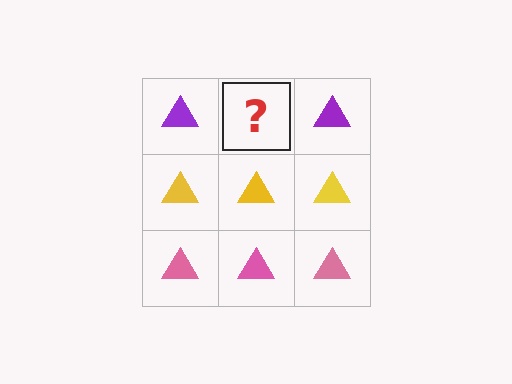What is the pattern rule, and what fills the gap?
The rule is that each row has a consistent color. The gap should be filled with a purple triangle.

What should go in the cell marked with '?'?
The missing cell should contain a purple triangle.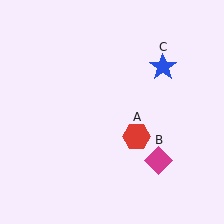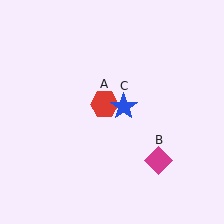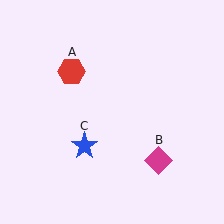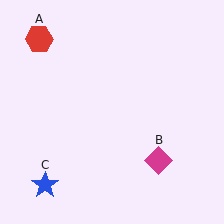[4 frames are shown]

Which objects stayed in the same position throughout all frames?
Magenta diamond (object B) remained stationary.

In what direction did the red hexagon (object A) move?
The red hexagon (object A) moved up and to the left.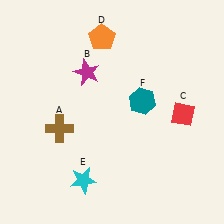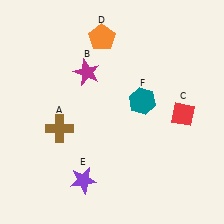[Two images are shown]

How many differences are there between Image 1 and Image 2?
There is 1 difference between the two images.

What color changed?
The star (E) changed from cyan in Image 1 to purple in Image 2.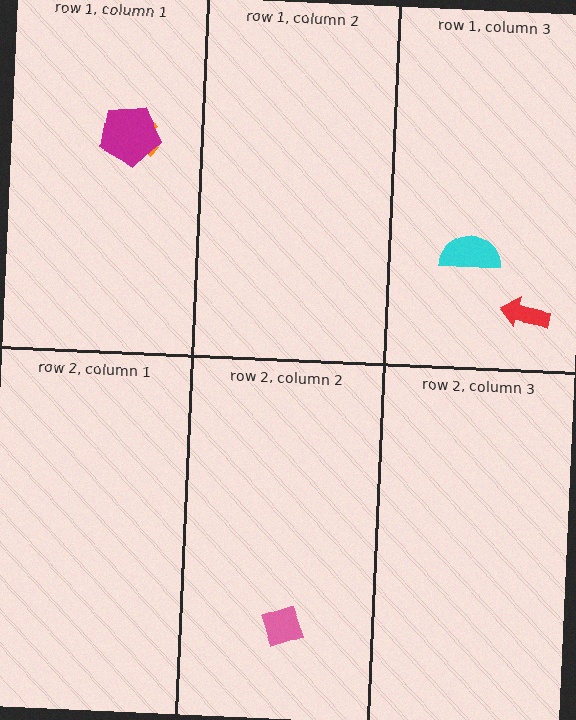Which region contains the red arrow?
The row 1, column 3 region.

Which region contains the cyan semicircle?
The row 1, column 3 region.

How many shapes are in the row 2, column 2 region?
1.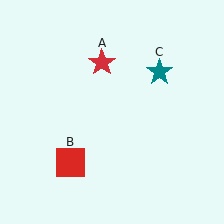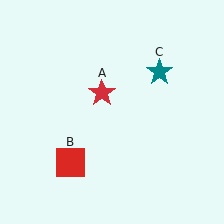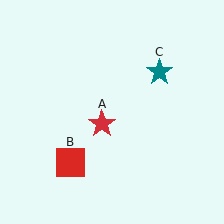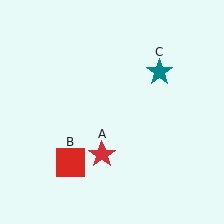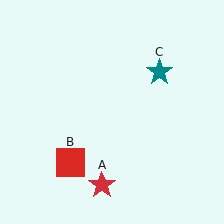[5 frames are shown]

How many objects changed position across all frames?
1 object changed position: red star (object A).